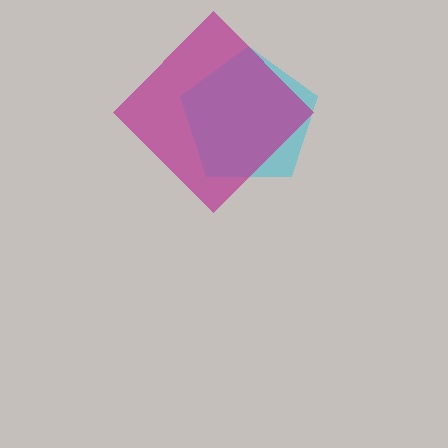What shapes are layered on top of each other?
The layered shapes are: a cyan pentagon, a magenta diamond.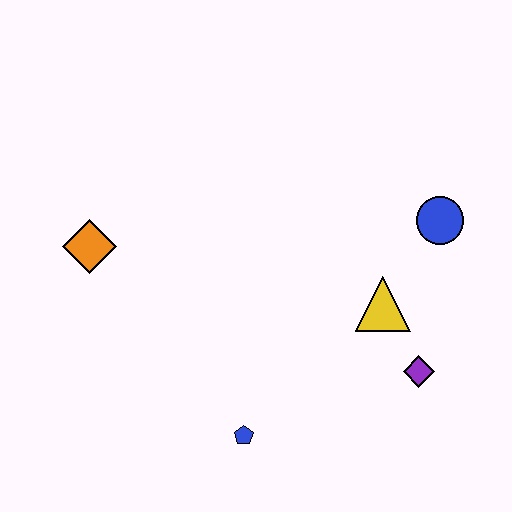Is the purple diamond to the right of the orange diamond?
Yes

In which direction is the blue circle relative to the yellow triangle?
The blue circle is above the yellow triangle.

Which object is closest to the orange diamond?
The blue pentagon is closest to the orange diamond.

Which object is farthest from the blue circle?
The orange diamond is farthest from the blue circle.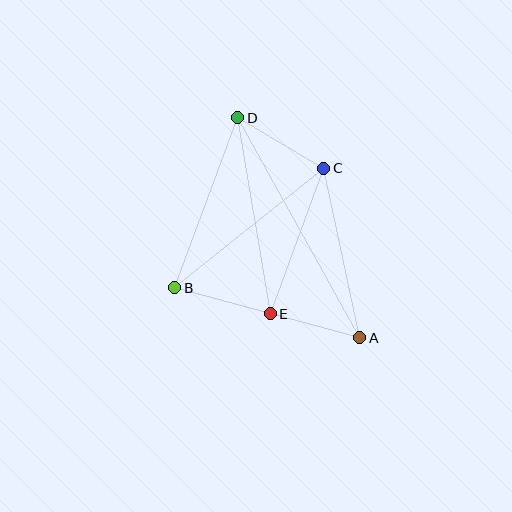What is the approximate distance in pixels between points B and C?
The distance between B and C is approximately 191 pixels.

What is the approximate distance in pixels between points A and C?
The distance between A and C is approximately 173 pixels.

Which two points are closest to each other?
Points A and E are closest to each other.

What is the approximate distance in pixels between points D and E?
The distance between D and E is approximately 199 pixels.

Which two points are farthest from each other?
Points A and D are farthest from each other.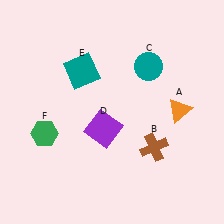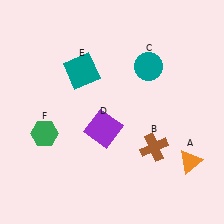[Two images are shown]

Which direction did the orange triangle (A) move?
The orange triangle (A) moved down.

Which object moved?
The orange triangle (A) moved down.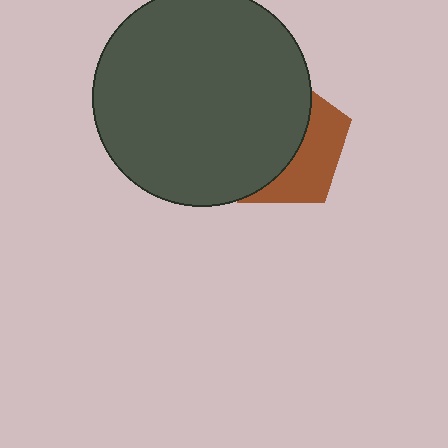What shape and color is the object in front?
The object in front is a dark gray circle.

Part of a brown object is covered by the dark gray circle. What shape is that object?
It is a pentagon.